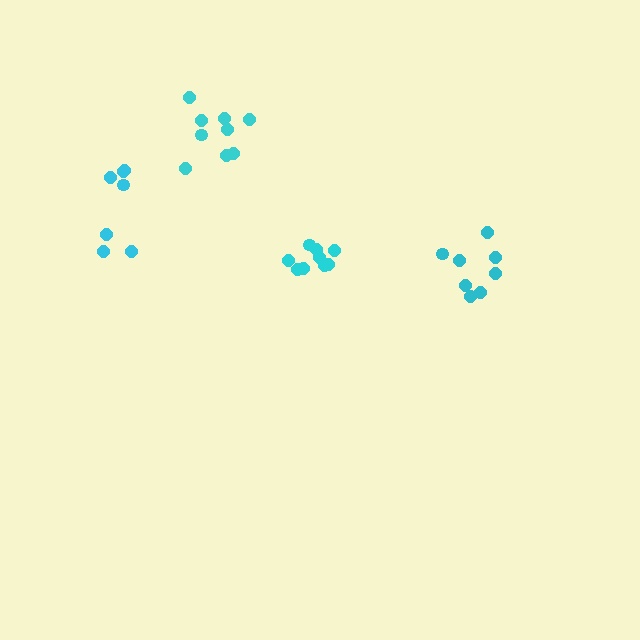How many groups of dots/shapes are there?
There are 4 groups.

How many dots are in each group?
Group 1: 9 dots, Group 2: 8 dots, Group 3: 9 dots, Group 4: 7 dots (33 total).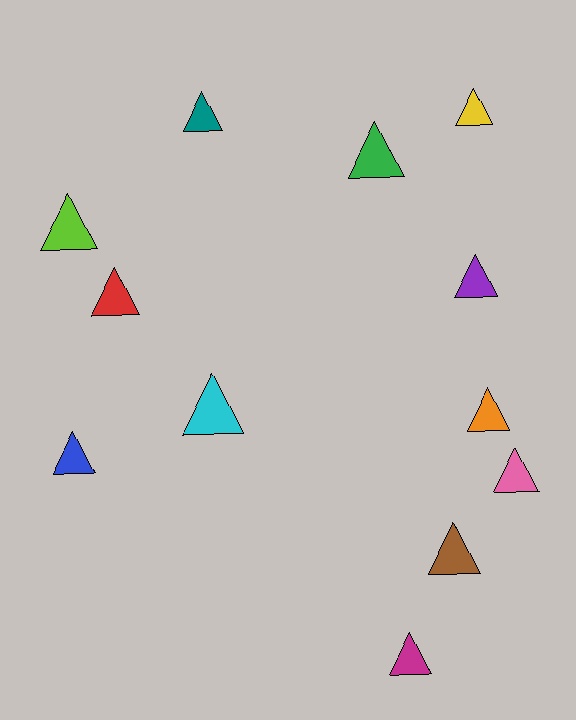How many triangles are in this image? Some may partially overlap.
There are 12 triangles.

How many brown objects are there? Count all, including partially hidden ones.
There is 1 brown object.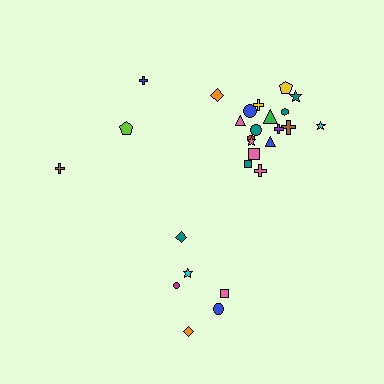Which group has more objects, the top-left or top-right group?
The top-right group.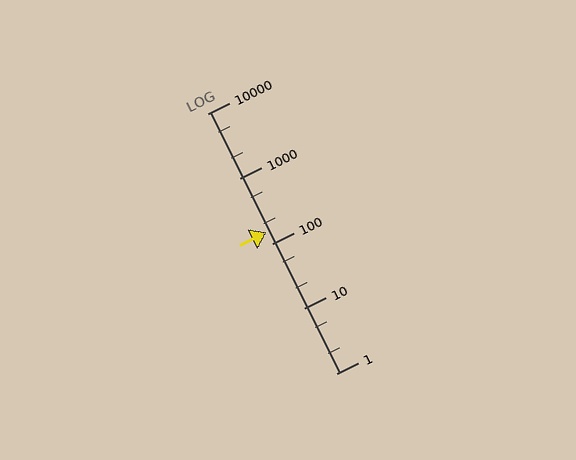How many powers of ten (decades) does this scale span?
The scale spans 4 decades, from 1 to 10000.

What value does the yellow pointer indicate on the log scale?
The pointer indicates approximately 150.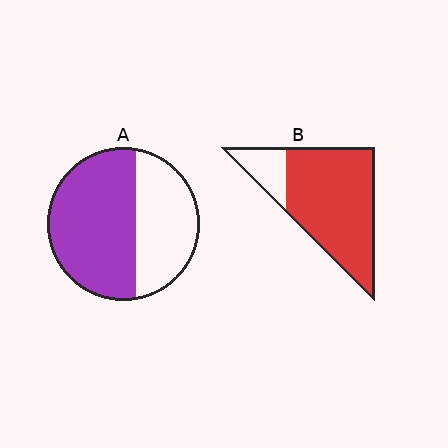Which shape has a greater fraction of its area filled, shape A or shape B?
Shape B.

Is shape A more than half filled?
Yes.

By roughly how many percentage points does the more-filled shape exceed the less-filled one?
By roughly 20 percentage points (B over A).